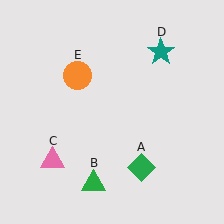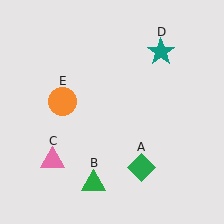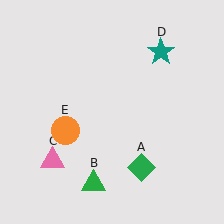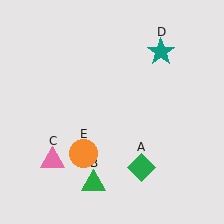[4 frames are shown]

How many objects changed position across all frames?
1 object changed position: orange circle (object E).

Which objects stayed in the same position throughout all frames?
Green diamond (object A) and green triangle (object B) and pink triangle (object C) and teal star (object D) remained stationary.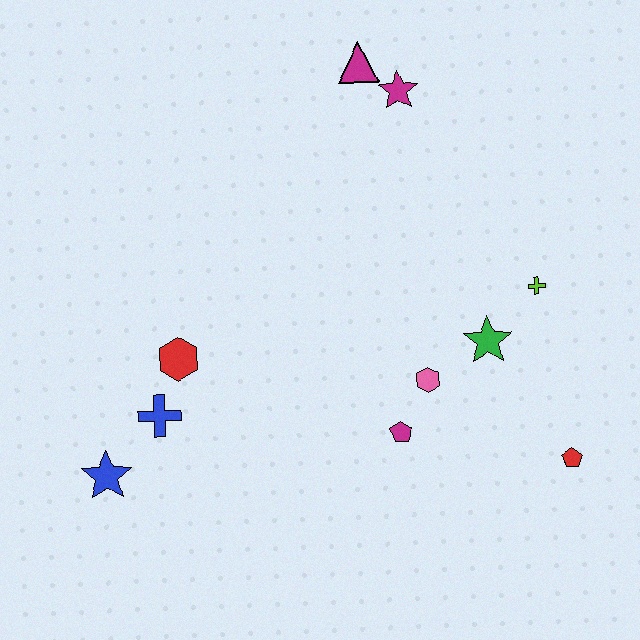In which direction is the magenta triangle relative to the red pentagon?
The magenta triangle is above the red pentagon.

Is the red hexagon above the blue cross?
Yes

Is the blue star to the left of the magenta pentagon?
Yes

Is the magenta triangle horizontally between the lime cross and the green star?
No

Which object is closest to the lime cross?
The green star is closest to the lime cross.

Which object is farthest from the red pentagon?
The blue star is farthest from the red pentagon.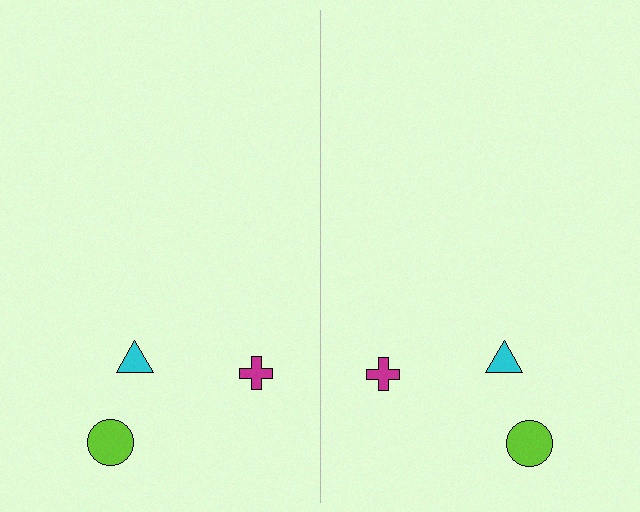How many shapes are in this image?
There are 6 shapes in this image.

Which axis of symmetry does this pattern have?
The pattern has a vertical axis of symmetry running through the center of the image.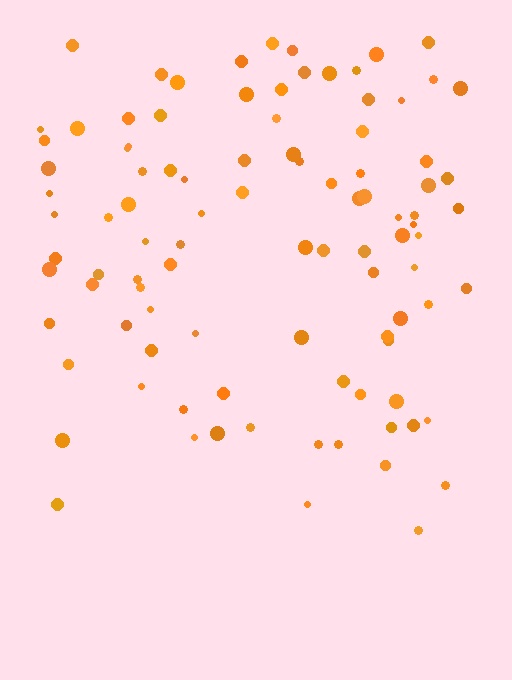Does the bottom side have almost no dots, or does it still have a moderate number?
Still a moderate number, just noticeably fewer than the top.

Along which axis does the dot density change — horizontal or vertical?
Vertical.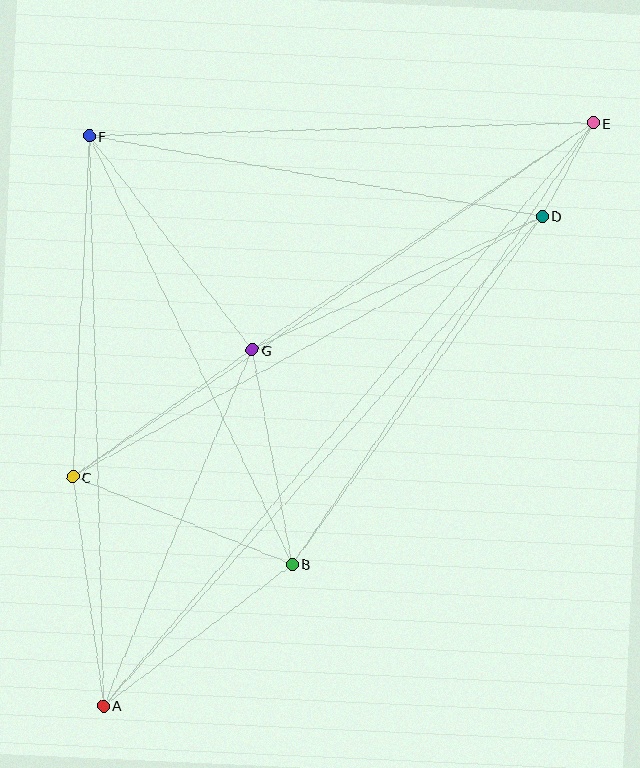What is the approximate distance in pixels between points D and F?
The distance between D and F is approximately 460 pixels.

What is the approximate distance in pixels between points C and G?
The distance between C and G is approximately 220 pixels.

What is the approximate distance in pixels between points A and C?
The distance between A and C is approximately 231 pixels.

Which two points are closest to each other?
Points D and E are closest to each other.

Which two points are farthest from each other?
Points A and E are farthest from each other.